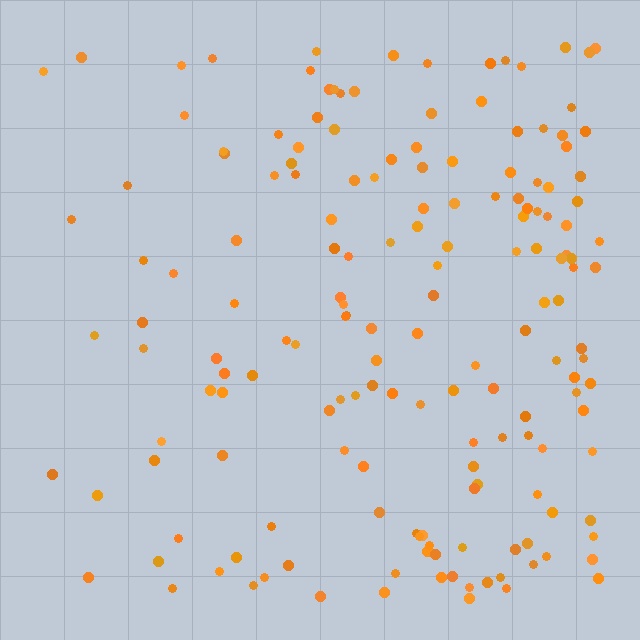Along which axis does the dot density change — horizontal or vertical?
Horizontal.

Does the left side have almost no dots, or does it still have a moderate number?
Still a moderate number, just noticeably fewer than the right.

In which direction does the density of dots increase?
From left to right, with the right side densest.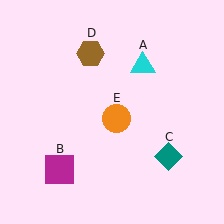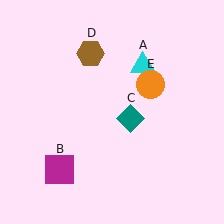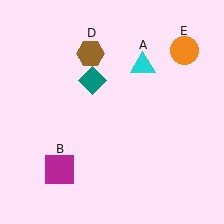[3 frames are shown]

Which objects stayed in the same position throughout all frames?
Cyan triangle (object A) and magenta square (object B) and brown hexagon (object D) remained stationary.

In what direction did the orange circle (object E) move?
The orange circle (object E) moved up and to the right.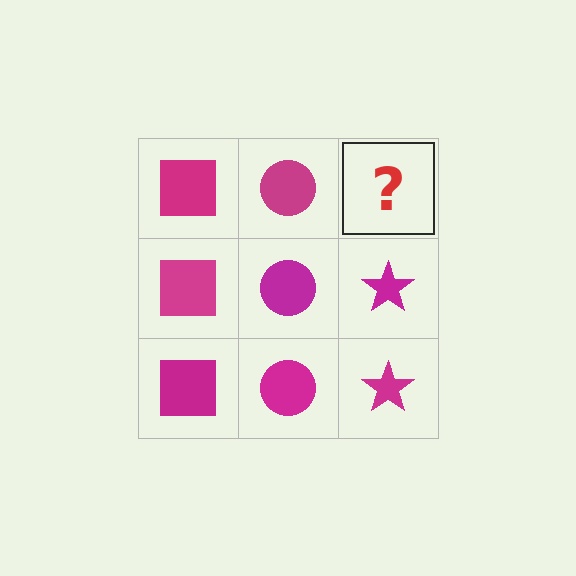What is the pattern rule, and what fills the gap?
The rule is that each column has a consistent shape. The gap should be filled with a magenta star.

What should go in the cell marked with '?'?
The missing cell should contain a magenta star.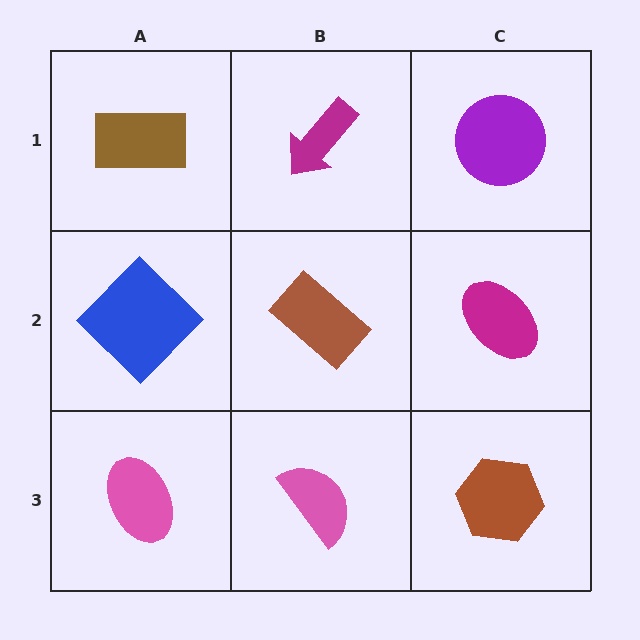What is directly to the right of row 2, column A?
A brown rectangle.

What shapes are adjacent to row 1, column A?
A blue diamond (row 2, column A), a magenta arrow (row 1, column B).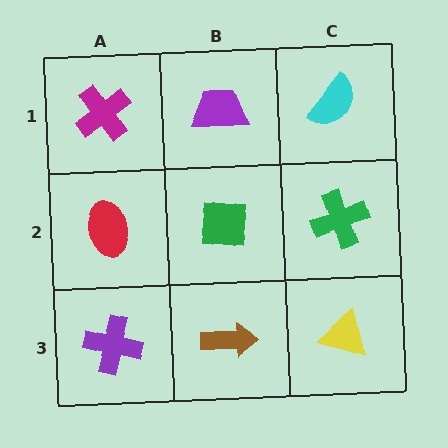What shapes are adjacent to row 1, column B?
A green square (row 2, column B), a magenta cross (row 1, column A), a cyan semicircle (row 1, column C).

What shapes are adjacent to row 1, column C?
A green cross (row 2, column C), a purple trapezoid (row 1, column B).